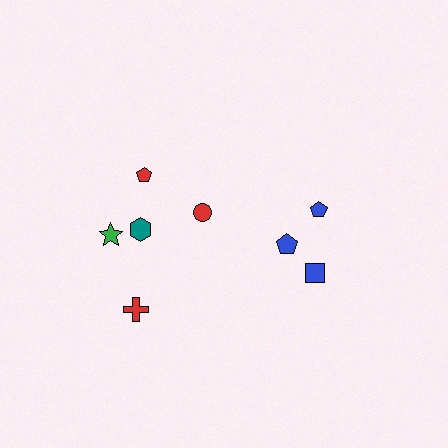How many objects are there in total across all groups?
There are 8 objects.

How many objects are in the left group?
There are 5 objects.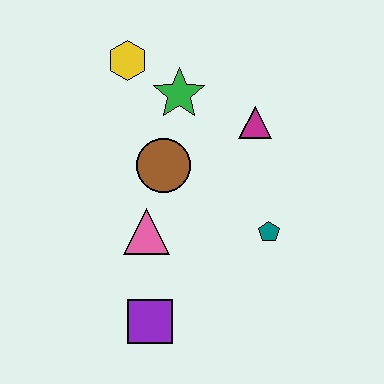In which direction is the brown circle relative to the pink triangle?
The brown circle is above the pink triangle.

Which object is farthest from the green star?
The purple square is farthest from the green star.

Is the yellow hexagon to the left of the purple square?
Yes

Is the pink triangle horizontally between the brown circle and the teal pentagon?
No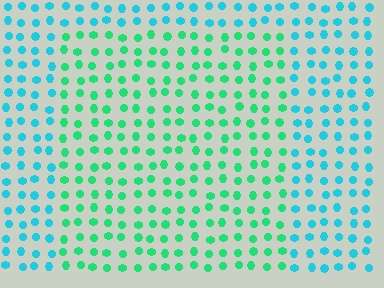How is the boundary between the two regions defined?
The boundary is defined purely by a slight shift in hue (about 41 degrees). Spacing, size, and orientation are identical on both sides.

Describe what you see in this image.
The image is filled with small cyan elements in a uniform arrangement. A rectangle-shaped region is visible where the elements are tinted to a slightly different hue, forming a subtle color boundary.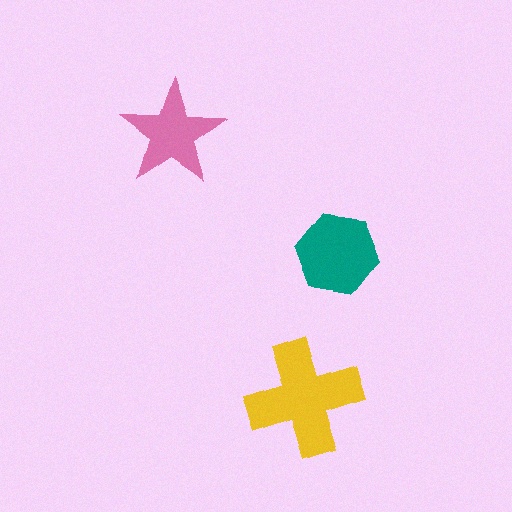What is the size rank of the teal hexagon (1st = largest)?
2nd.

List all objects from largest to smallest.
The yellow cross, the teal hexagon, the pink star.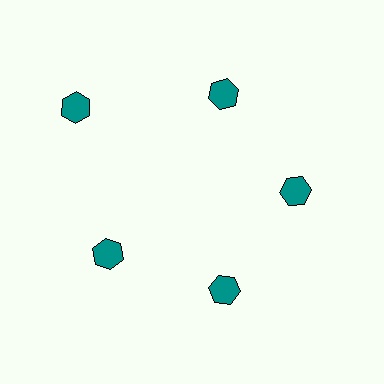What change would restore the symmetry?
The symmetry would be restored by moving it inward, back onto the ring so that all 5 hexagons sit at equal angles and equal distance from the center.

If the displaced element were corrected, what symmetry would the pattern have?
It would have 5-fold rotational symmetry — the pattern would map onto itself every 72 degrees.